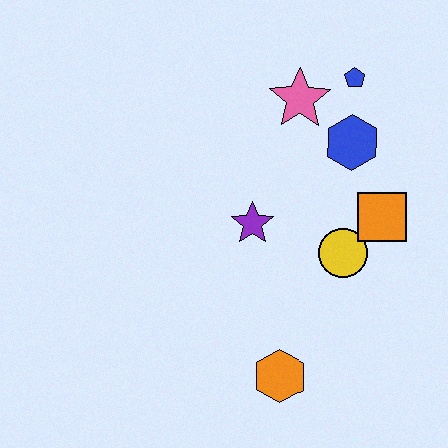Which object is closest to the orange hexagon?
The yellow circle is closest to the orange hexagon.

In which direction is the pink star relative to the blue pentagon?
The pink star is to the left of the blue pentagon.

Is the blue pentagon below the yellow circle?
No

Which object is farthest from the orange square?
The orange hexagon is farthest from the orange square.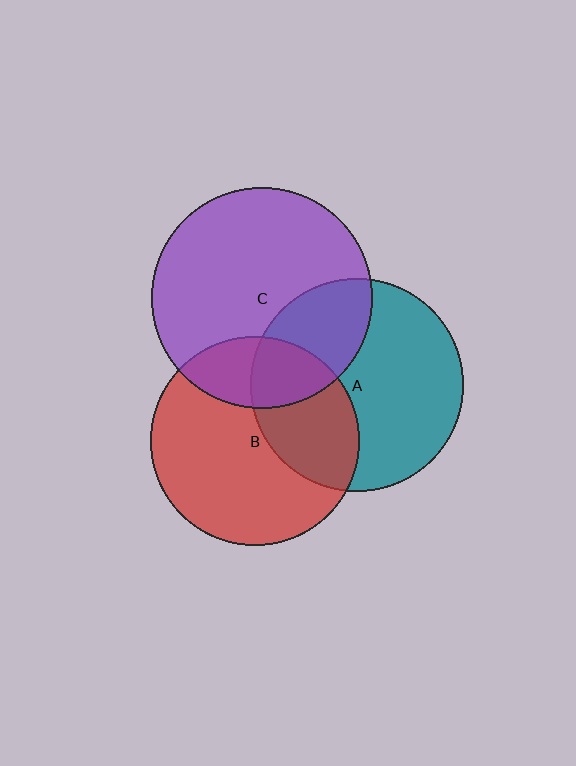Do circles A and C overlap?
Yes.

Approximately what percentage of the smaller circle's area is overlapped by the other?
Approximately 30%.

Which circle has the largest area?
Circle C (purple).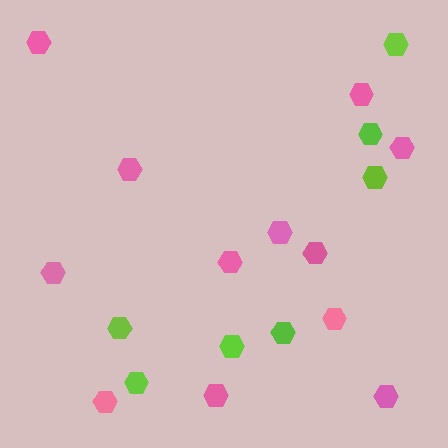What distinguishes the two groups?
There are 2 groups: one group of pink hexagons (12) and one group of lime hexagons (7).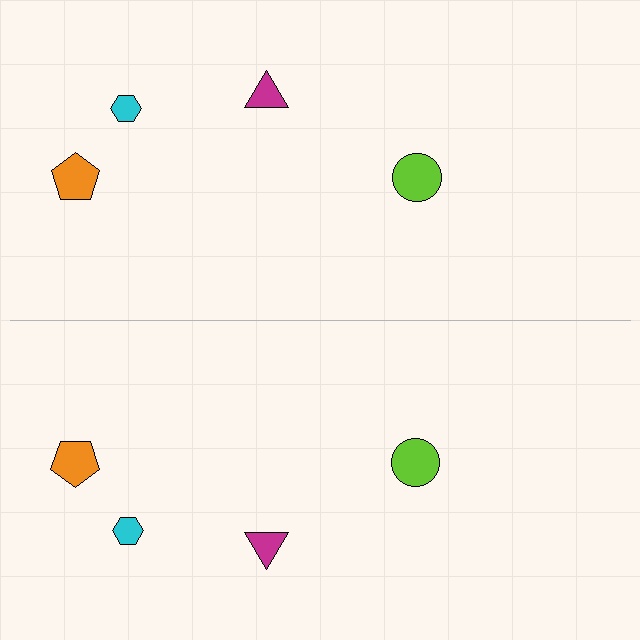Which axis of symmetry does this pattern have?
The pattern has a horizontal axis of symmetry running through the center of the image.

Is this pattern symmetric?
Yes, this pattern has bilateral (reflection) symmetry.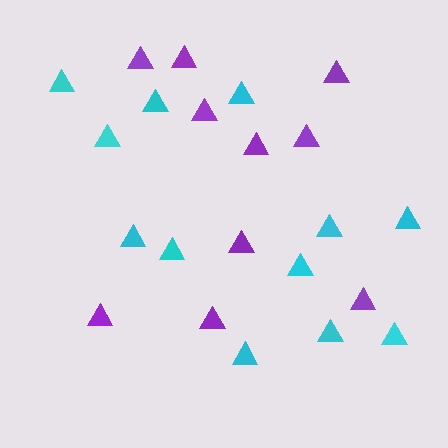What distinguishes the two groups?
There are 2 groups: one group of purple triangles (10) and one group of cyan triangles (12).